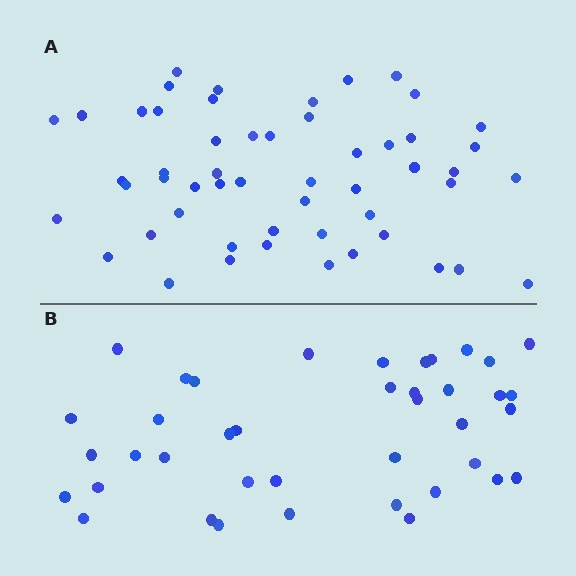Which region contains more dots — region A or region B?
Region A (the top region) has more dots.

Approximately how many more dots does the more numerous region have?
Region A has approximately 15 more dots than region B.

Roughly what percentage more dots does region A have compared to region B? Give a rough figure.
About 30% more.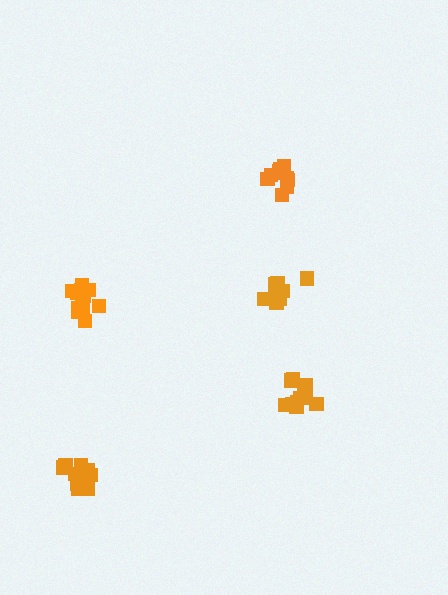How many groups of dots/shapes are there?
There are 5 groups.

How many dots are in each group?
Group 1: 11 dots, Group 2: 8 dots, Group 3: 11 dots, Group 4: 14 dots, Group 5: 12 dots (56 total).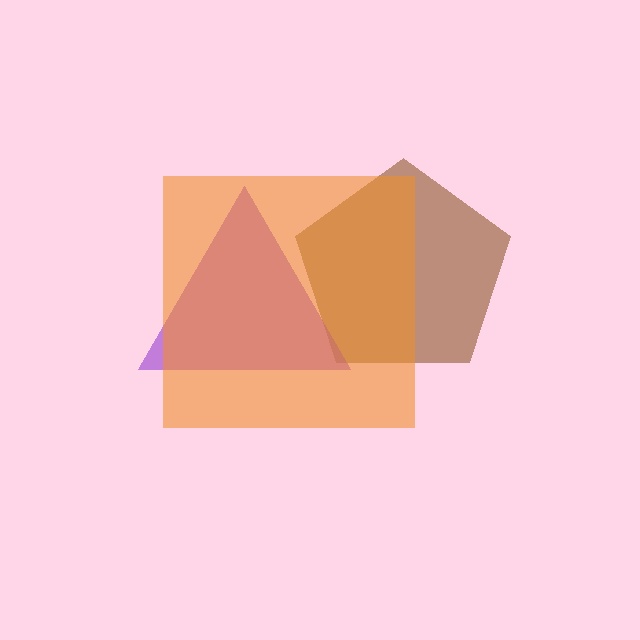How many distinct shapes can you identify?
There are 3 distinct shapes: a brown pentagon, a purple triangle, an orange square.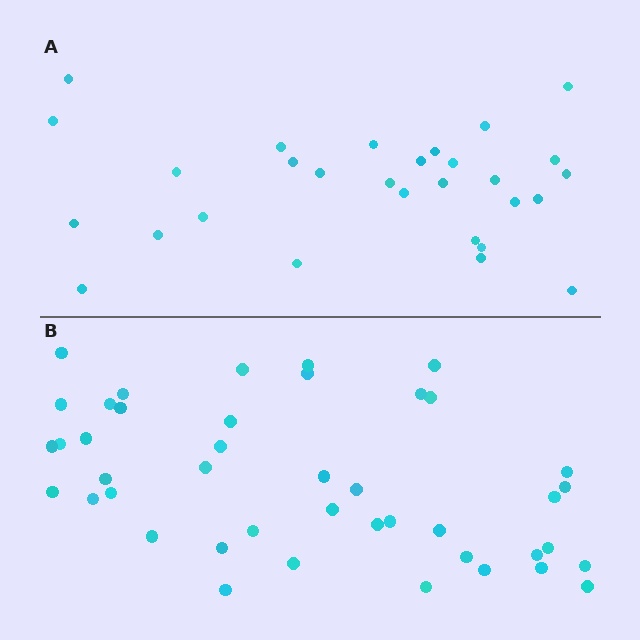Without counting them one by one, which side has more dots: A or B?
Region B (the bottom region) has more dots.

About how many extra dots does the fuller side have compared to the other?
Region B has approximately 15 more dots than region A.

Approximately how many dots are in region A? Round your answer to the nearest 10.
About 30 dots. (The exact count is 29, which rounds to 30.)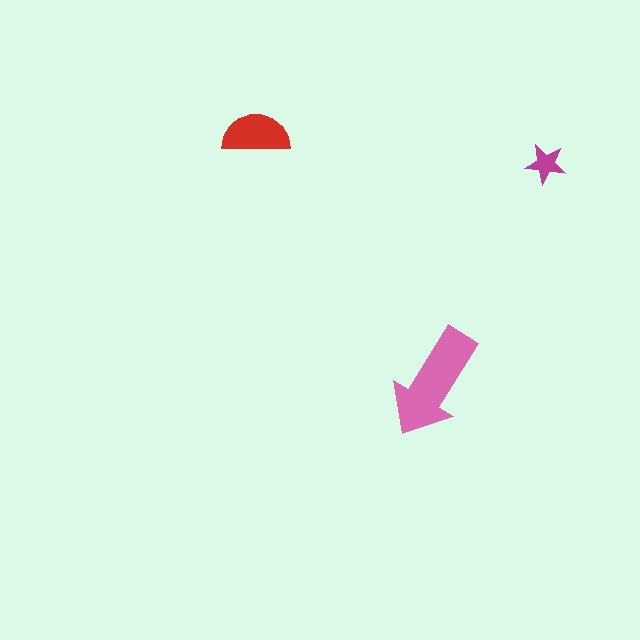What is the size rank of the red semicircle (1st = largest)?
2nd.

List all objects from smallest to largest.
The magenta star, the red semicircle, the pink arrow.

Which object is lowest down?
The pink arrow is bottommost.